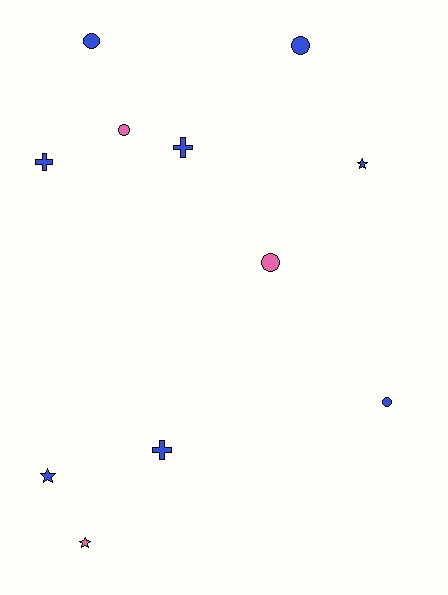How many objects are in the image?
There are 11 objects.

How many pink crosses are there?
There are no pink crosses.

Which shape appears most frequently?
Circle, with 5 objects.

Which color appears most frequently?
Blue, with 8 objects.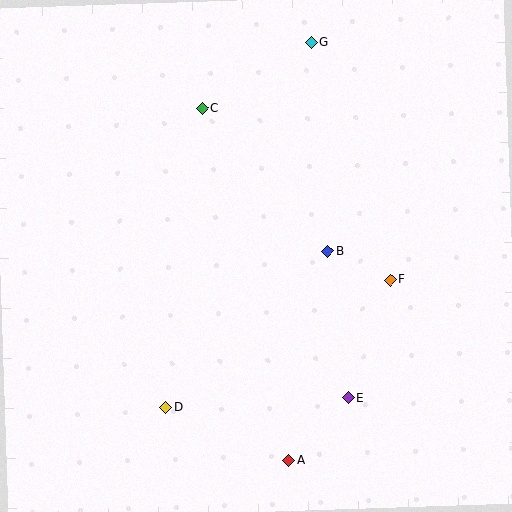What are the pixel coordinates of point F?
Point F is at (390, 280).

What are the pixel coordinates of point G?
Point G is at (311, 42).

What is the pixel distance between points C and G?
The distance between C and G is 127 pixels.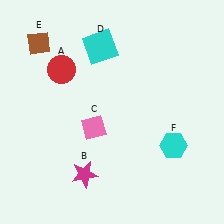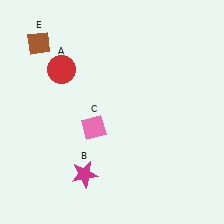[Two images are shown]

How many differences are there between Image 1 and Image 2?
There are 2 differences between the two images.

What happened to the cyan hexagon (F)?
The cyan hexagon (F) was removed in Image 2. It was in the bottom-right area of Image 1.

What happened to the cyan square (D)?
The cyan square (D) was removed in Image 2. It was in the top-left area of Image 1.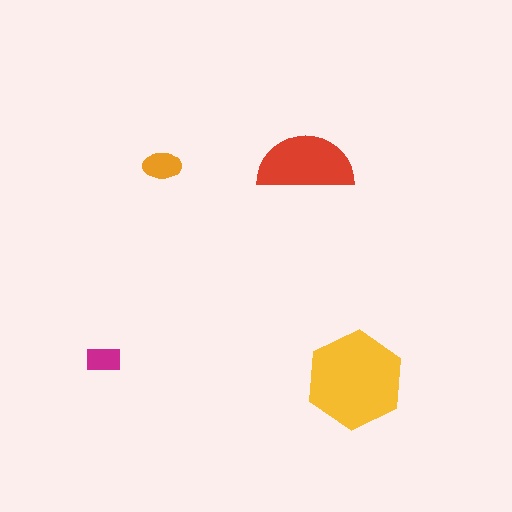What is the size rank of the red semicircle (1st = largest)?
2nd.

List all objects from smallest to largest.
The magenta rectangle, the orange ellipse, the red semicircle, the yellow hexagon.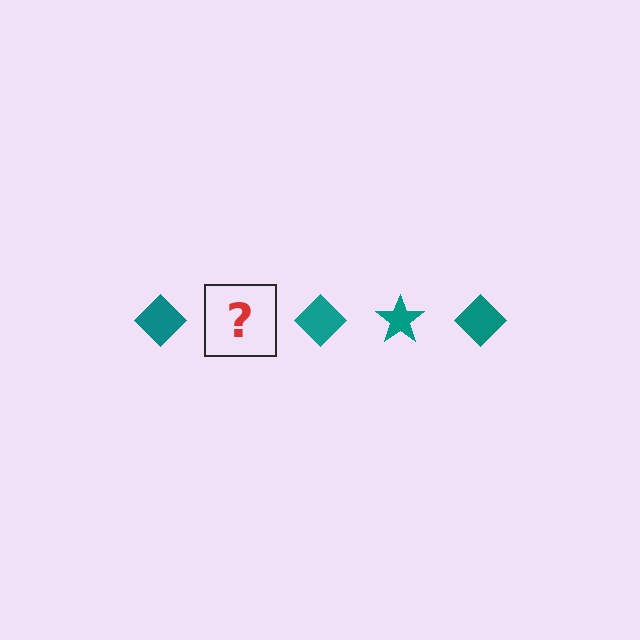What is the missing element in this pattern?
The missing element is a teal star.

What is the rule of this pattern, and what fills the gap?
The rule is that the pattern cycles through diamond, star shapes in teal. The gap should be filled with a teal star.